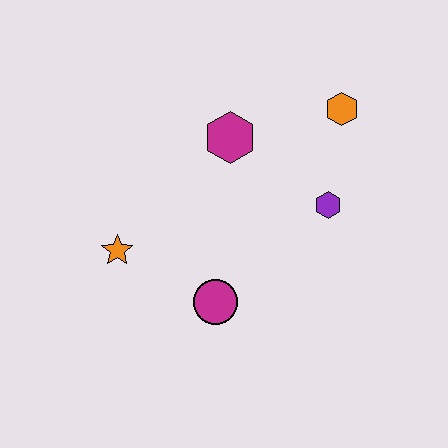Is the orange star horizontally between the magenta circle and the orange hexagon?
No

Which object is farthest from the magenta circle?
The orange hexagon is farthest from the magenta circle.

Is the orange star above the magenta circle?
Yes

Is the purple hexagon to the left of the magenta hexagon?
No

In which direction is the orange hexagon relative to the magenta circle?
The orange hexagon is above the magenta circle.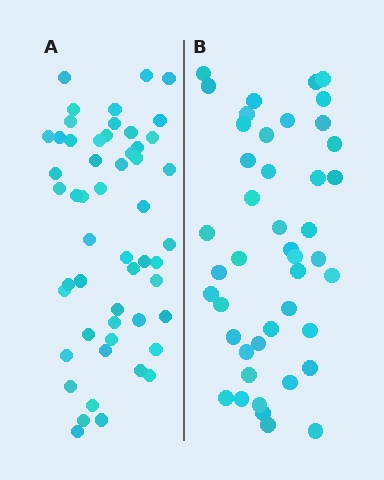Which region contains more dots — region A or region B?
Region A (the left region) has more dots.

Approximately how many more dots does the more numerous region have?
Region A has roughly 8 or so more dots than region B.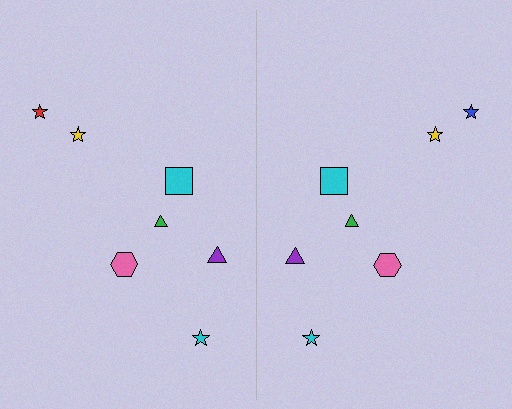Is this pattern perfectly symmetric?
No, the pattern is not perfectly symmetric. The blue star on the right side breaks the symmetry — its mirror counterpart is red.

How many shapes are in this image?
There are 14 shapes in this image.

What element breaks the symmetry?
The blue star on the right side breaks the symmetry — its mirror counterpart is red.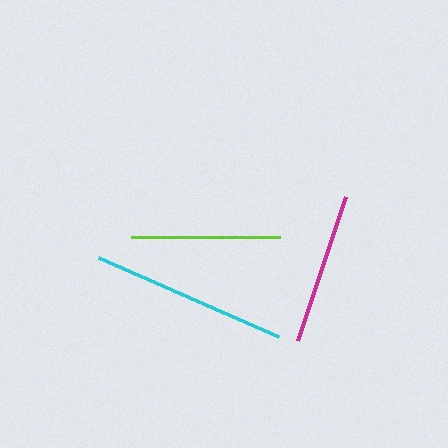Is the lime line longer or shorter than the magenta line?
The magenta line is longer than the lime line.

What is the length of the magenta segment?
The magenta segment is approximately 152 pixels long.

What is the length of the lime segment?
The lime segment is approximately 149 pixels long.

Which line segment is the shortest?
The lime line is the shortest at approximately 149 pixels.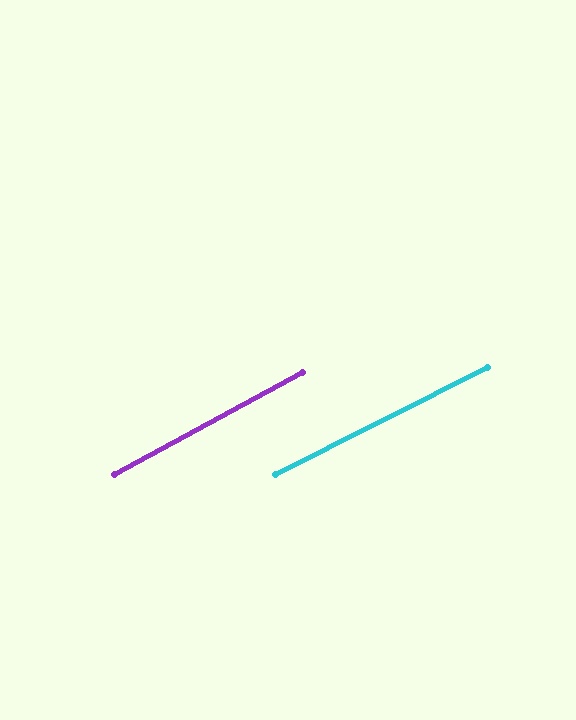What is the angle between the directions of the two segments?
Approximately 2 degrees.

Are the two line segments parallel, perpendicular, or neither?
Parallel — their directions differ by only 1.6°.